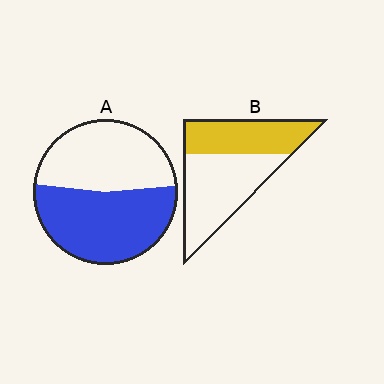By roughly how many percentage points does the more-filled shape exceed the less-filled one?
By roughly 10 percentage points (A over B).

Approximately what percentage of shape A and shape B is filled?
A is approximately 55% and B is approximately 40%.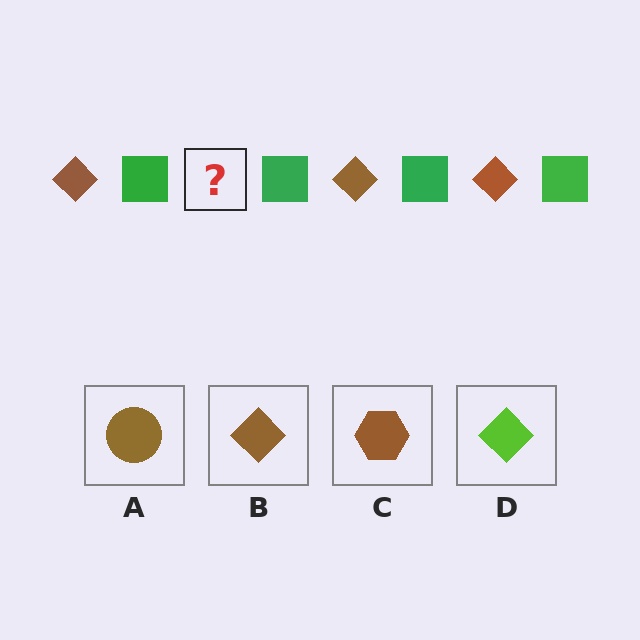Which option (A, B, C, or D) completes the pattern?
B.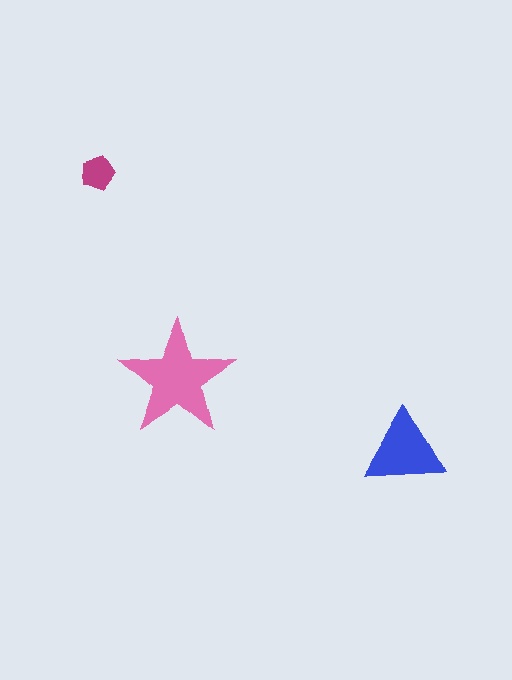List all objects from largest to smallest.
The pink star, the blue triangle, the magenta pentagon.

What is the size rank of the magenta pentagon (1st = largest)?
3rd.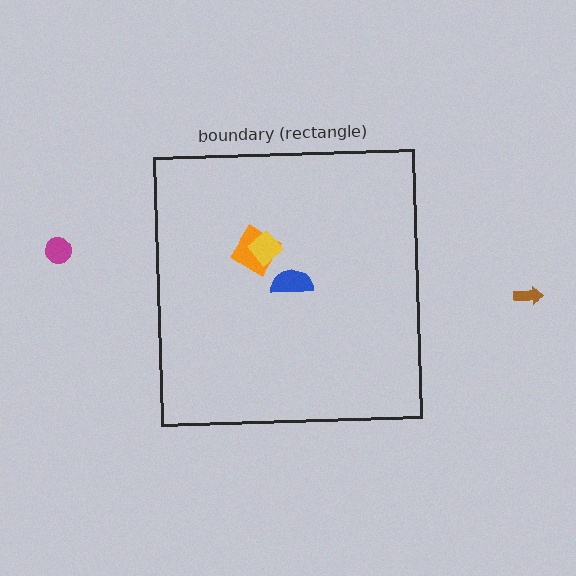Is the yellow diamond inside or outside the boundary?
Inside.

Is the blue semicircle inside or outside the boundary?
Inside.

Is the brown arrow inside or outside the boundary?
Outside.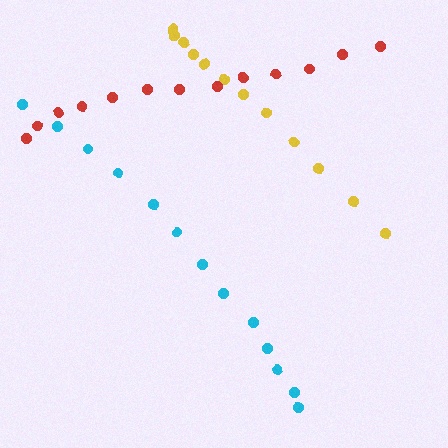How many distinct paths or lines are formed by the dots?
There are 3 distinct paths.